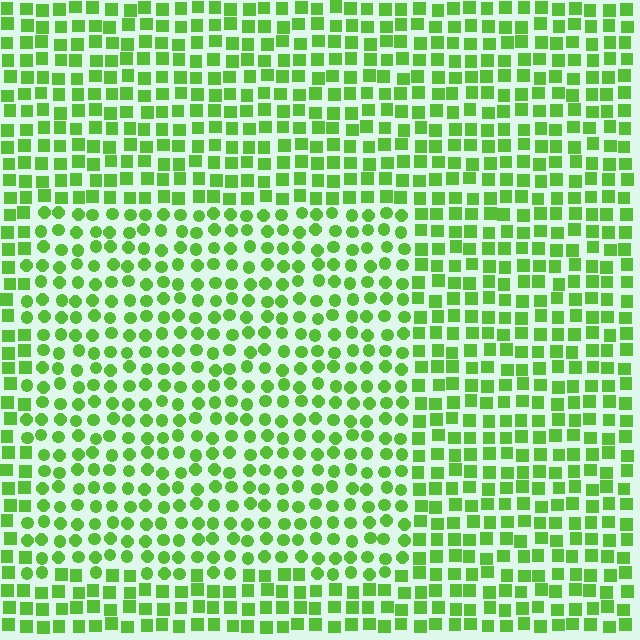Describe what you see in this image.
The image is filled with small lime elements arranged in a uniform grid. A rectangle-shaped region contains circles, while the surrounding area contains squares. The boundary is defined purely by the change in element shape.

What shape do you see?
I see a rectangle.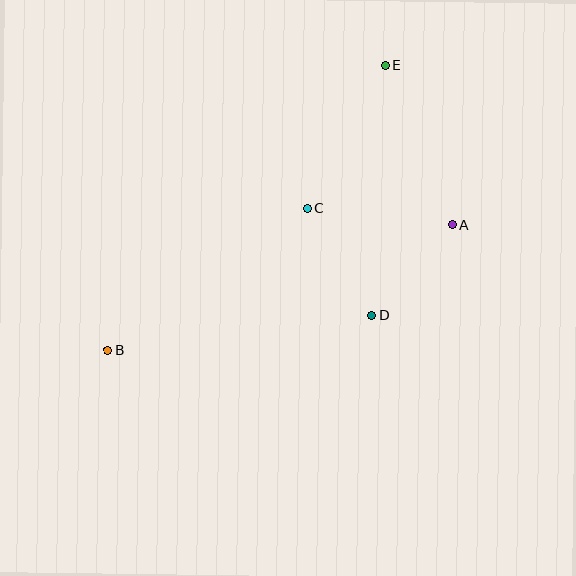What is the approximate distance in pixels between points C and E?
The distance between C and E is approximately 163 pixels.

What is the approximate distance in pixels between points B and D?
The distance between B and D is approximately 266 pixels.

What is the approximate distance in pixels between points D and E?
The distance between D and E is approximately 250 pixels.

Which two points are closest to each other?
Points A and D are closest to each other.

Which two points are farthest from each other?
Points B and E are farthest from each other.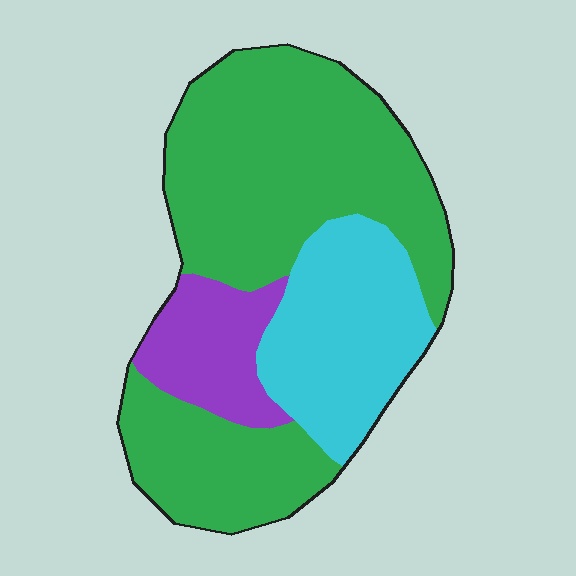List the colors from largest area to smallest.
From largest to smallest: green, cyan, purple.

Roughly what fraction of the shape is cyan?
Cyan covers around 25% of the shape.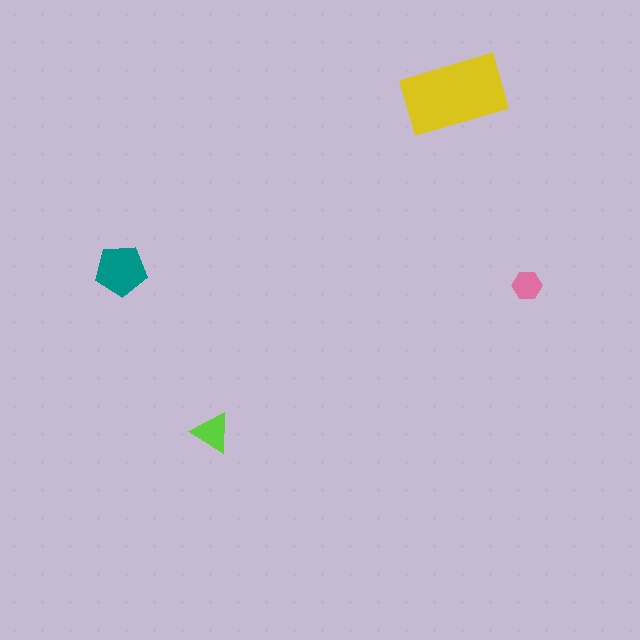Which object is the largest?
The yellow rectangle.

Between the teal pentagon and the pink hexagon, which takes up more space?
The teal pentagon.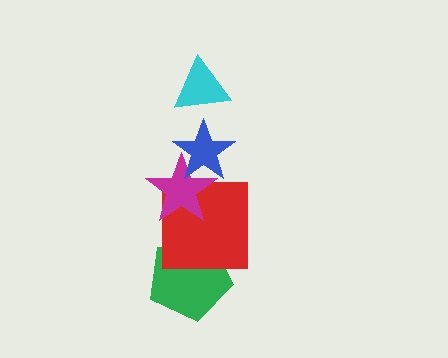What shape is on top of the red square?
The magenta star is on top of the red square.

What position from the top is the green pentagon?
The green pentagon is 5th from the top.